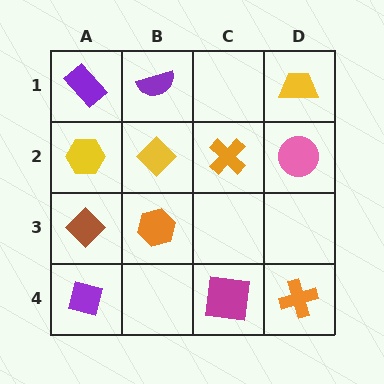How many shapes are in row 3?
2 shapes.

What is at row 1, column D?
A yellow trapezoid.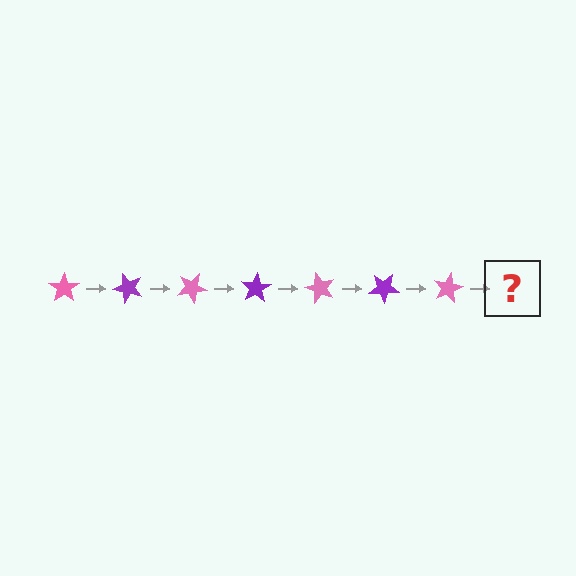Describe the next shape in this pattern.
It should be a purple star, rotated 350 degrees from the start.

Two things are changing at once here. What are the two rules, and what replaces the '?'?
The two rules are that it rotates 50 degrees each step and the color cycles through pink and purple. The '?' should be a purple star, rotated 350 degrees from the start.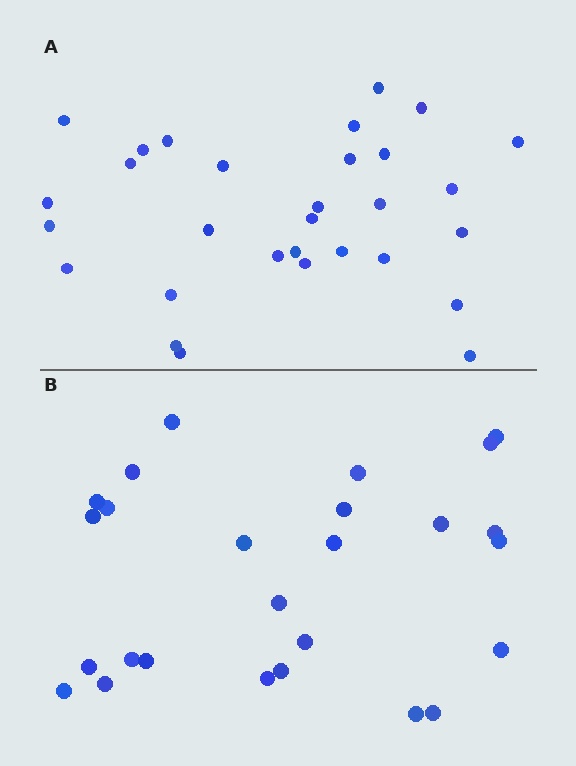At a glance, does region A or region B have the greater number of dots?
Region A (the top region) has more dots.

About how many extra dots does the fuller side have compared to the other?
Region A has about 4 more dots than region B.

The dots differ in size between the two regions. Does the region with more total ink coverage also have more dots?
No. Region B has more total ink coverage because its dots are larger, but region A actually contains more individual dots. Total area can be misleading — the number of items is what matters here.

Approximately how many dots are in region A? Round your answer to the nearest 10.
About 30 dots.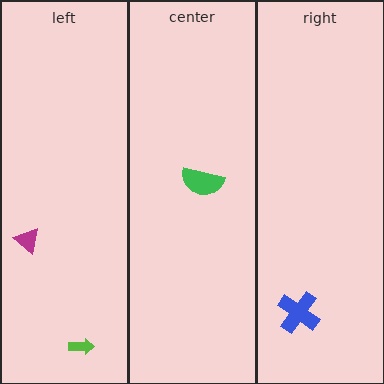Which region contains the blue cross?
The right region.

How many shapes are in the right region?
1.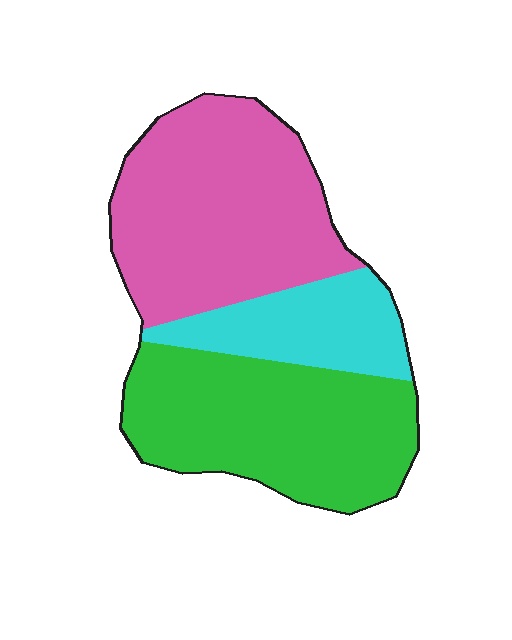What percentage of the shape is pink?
Pink covers 43% of the shape.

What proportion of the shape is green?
Green covers around 40% of the shape.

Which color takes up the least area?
Cyan, at roughly 20%.